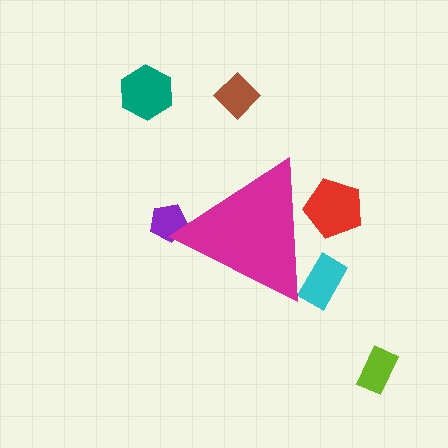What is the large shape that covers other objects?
A magenta triangle.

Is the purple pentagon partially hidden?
Yes, the purple pentagon is partially hidden behind the magenta triangle.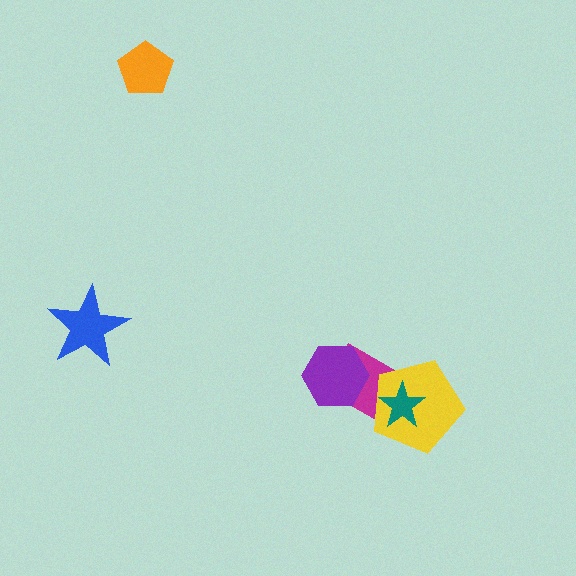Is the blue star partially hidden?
No, no other shape covers it.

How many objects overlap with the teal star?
2 objects overlap with the teal star.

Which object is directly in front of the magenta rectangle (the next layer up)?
The yellow pentagon is directly in front of the magenta rectangle.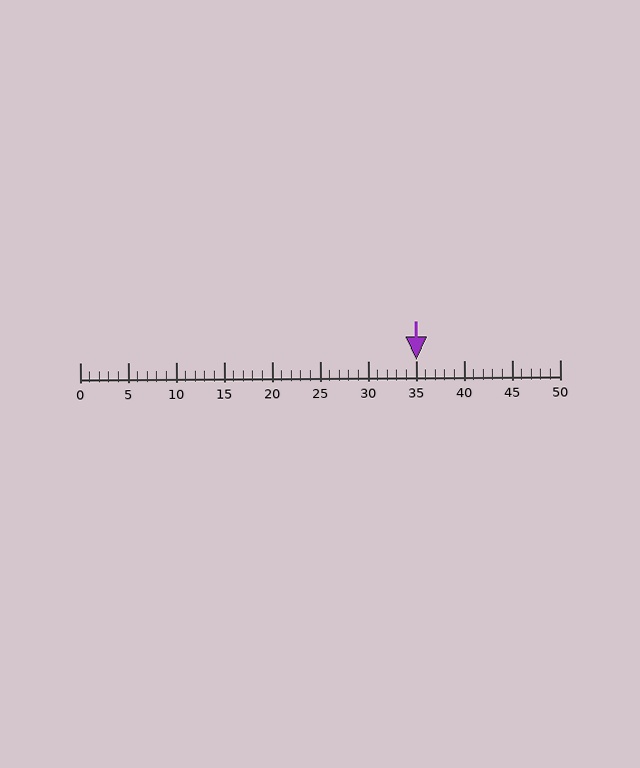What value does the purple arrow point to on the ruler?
The purple arrow points to approximately 35.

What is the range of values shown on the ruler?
The ruler shows values from 0 to 50.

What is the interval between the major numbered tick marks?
The major tick marks are spaced 5 units apart.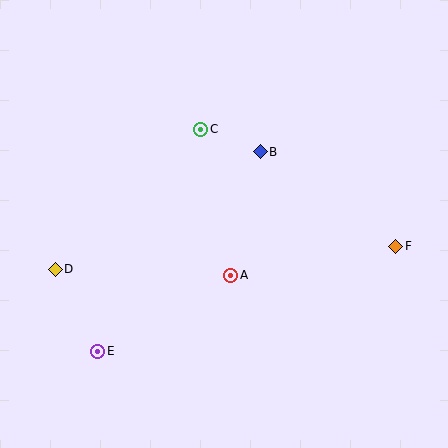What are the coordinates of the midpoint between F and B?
The midpoint between F and B is at (328, 199).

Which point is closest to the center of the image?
Point A at (231, 275) is closest to the center.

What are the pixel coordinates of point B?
Point B is at (260, 152).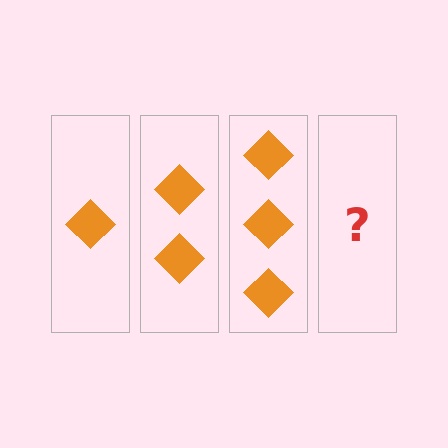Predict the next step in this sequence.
The next step is 4 diamonds.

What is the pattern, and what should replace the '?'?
The pattern is that each step adds one more diamond. The '?' should be 4 diamonds.